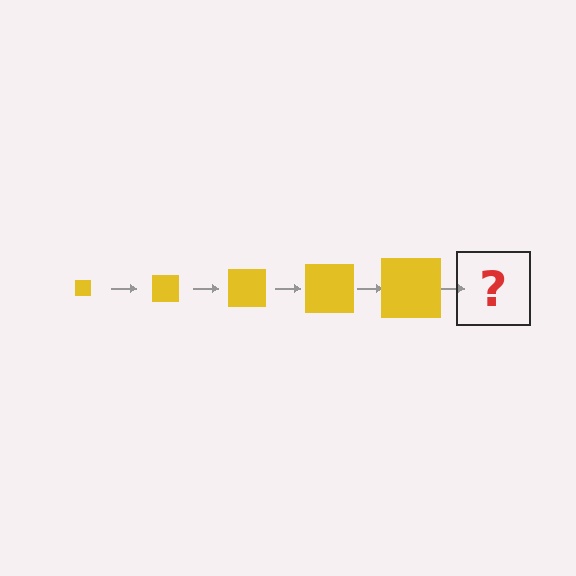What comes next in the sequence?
The next element should be a yellow square, larger than the previous one.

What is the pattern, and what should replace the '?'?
The pattern is that the square gets progressively larger each step. The '?' should be a yellow square, larger than the previous one.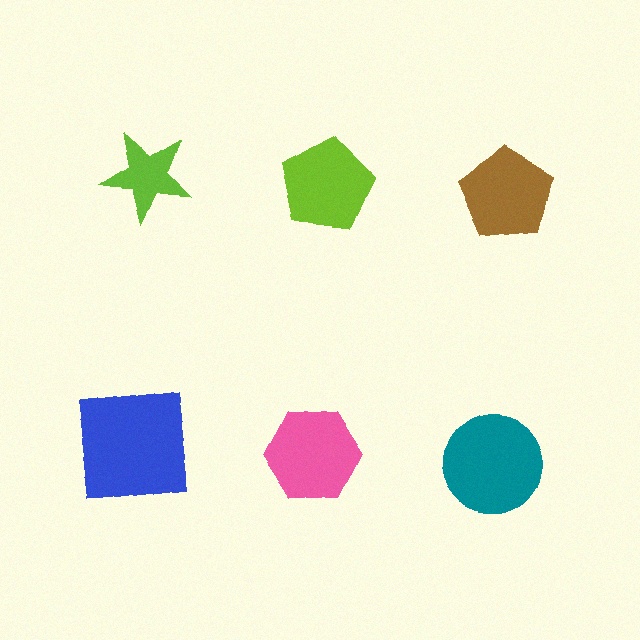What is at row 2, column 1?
A blue square.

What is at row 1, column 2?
A lime pentagon.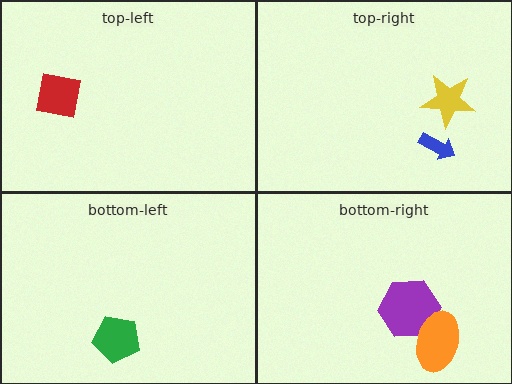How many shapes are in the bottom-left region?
1.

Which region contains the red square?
The top-left region.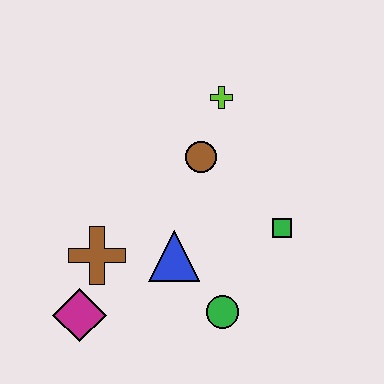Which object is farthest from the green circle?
The lime cross is farthest from the green circle.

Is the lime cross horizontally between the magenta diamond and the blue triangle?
No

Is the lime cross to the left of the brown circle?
No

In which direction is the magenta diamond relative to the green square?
The magenta diamond is to the left of the green square.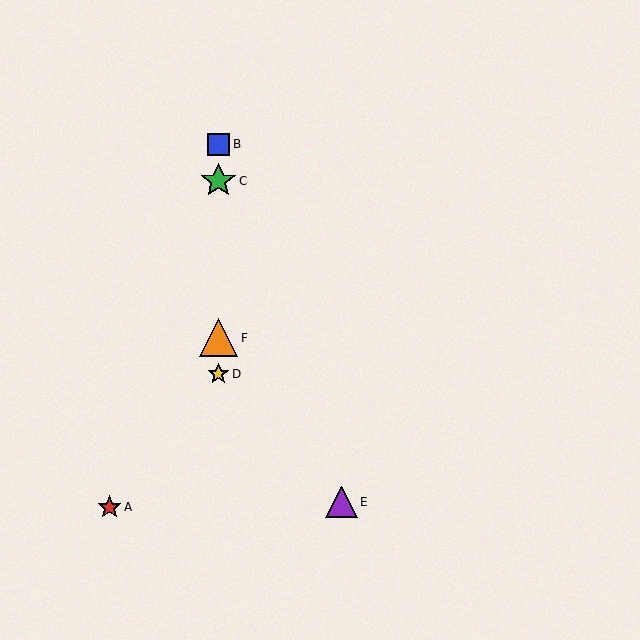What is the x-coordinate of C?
Object C is at x≈218.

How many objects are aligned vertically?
4 objects (B, C, D, F) are aligned vertically.